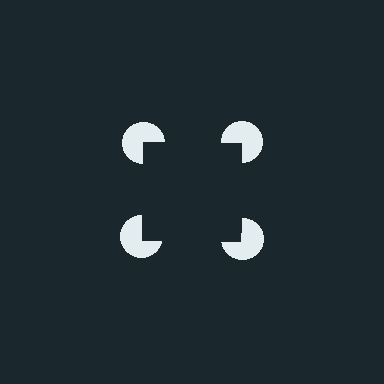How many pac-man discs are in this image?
There are 4 — one at each vertex of the illusory square.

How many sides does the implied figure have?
4 sides.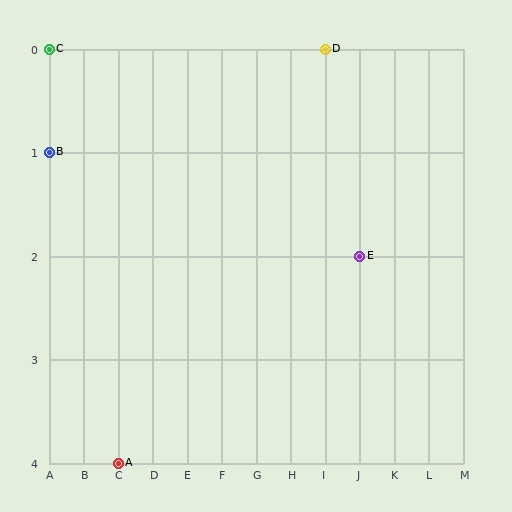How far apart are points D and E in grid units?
Points D and E are 1 column and 2 rows apart (about 2.2 grid units diagonally).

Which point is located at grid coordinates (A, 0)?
Point C is at (A, 0).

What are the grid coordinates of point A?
Point A is at grid coordinates (C, 4).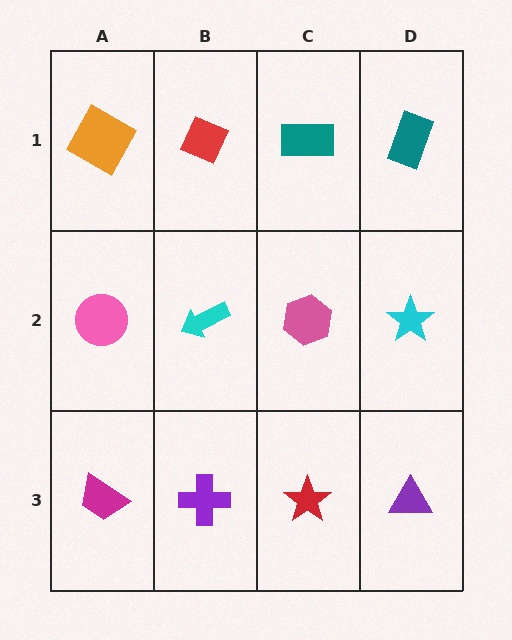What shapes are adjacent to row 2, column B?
A red diamond (row 1, column B), a purple cross (row 3, column B), a pink circle (row 2, column A), a pink hexagon (row 2, column C).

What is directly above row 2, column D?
A teal rectangle.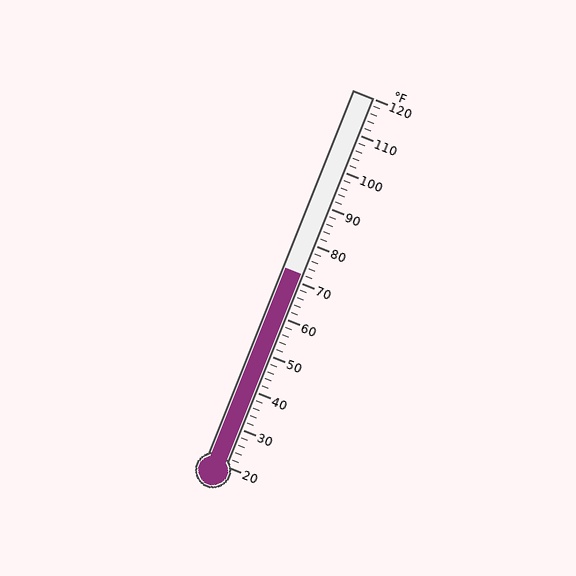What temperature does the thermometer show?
The thermometer shows approximately 72°F.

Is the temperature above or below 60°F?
The temperature is above 60°F.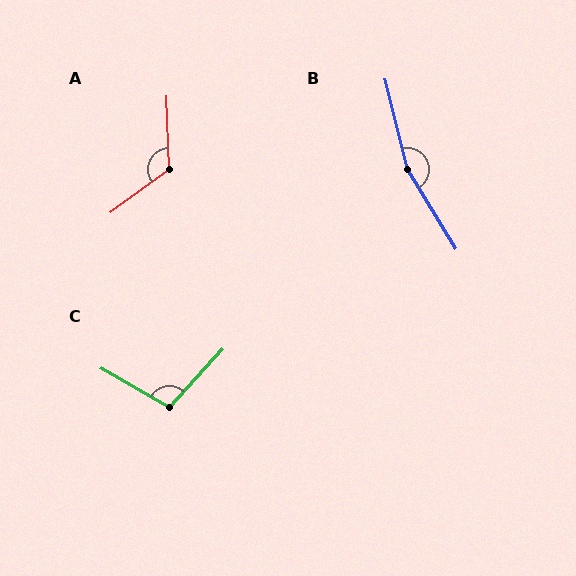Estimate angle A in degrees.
Approximately 125 degrees.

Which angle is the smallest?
C, at approximately 103 degrees.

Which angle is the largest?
B, at approximately 162 degrees.